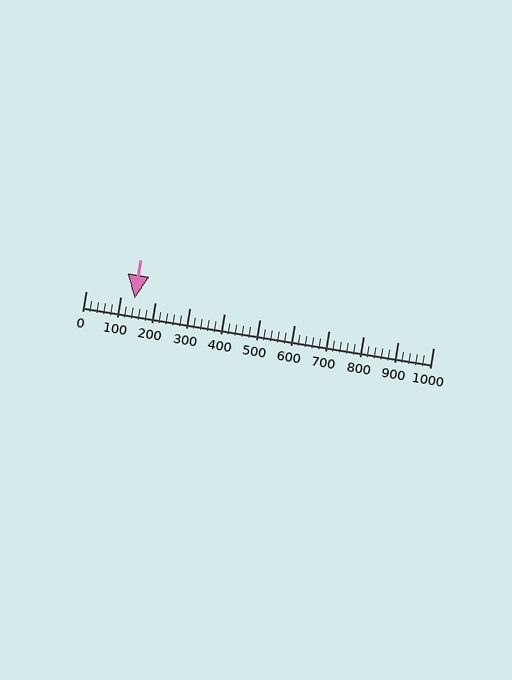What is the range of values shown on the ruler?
The ruler shows values from 0 to 1000.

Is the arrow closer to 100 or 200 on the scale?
The arrow is closer to 100.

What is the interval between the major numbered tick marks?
The major tick marks are spaced 100 units apart.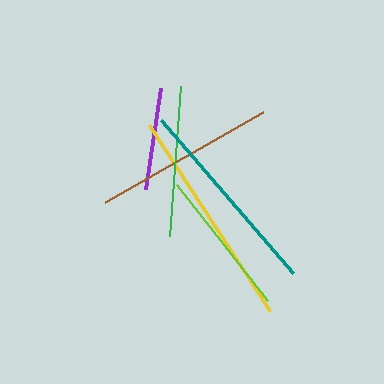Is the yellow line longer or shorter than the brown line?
The yellow line is longer than the brown line.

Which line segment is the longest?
The yellow line is the longest at approximately 222 pixels.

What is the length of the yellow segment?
The yellow segment is approximately 222 pixels long.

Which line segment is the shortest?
The purple line is the shortest at approximately 103 pixels.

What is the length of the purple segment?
The purple segment is approximately 103 pixels long.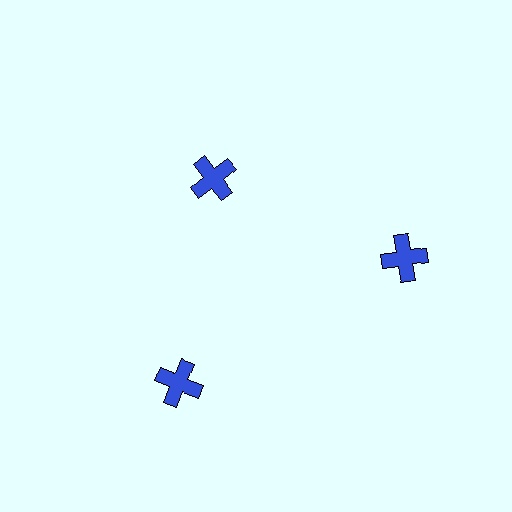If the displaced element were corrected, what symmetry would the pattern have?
It would have 3-fold rotational symmetry — the pattern would map onto itself every 120 degrees.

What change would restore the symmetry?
The symmetry would be restored by moving it outward, back onto the ring so that all 3 crosses sit at equal angles and equal distance from the center.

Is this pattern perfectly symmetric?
No. The 3 blue crosses are arranged in a ring, but one element near the 11 o'clock position is pulled inward toward the center, breaking the 3-fold rotational symmetry.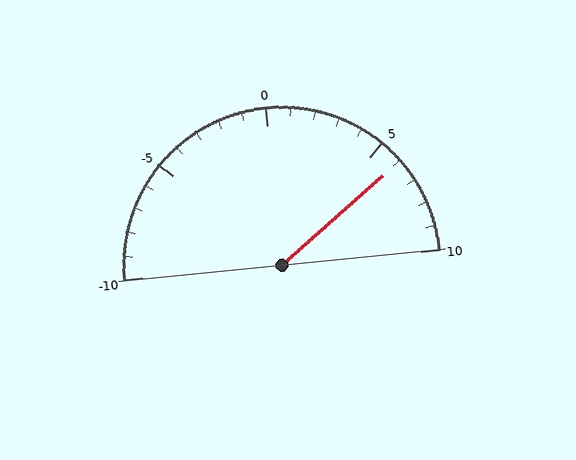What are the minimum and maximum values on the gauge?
The gauge ranges from -10 to 10.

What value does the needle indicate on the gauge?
The needle indicates approximately 6.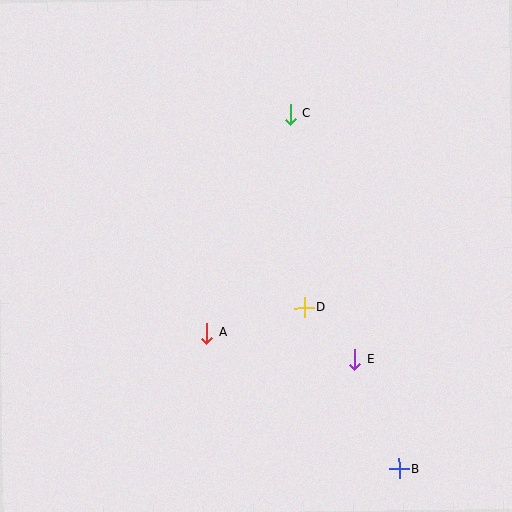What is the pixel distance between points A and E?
The distance between A and E is 151 pixels.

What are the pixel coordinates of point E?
Point E is at (355, 359).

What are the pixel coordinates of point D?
Point D is at (304, 308).